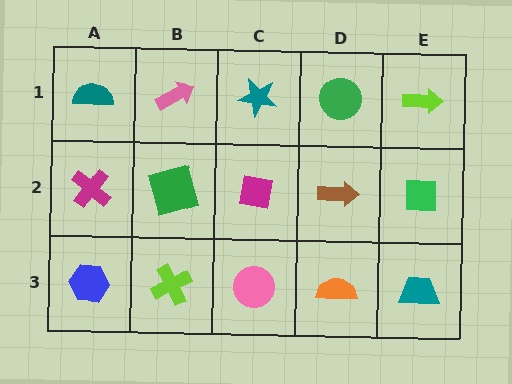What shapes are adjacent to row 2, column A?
A teal semicircle (row 1, column A), a blue hexagon (row 3, column A), a green square (row 2, column B).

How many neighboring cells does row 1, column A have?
2.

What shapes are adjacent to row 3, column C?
A magenta square (row 2, column C), a lime cross (row 3, column B), an orange semicircle (row 3, column D).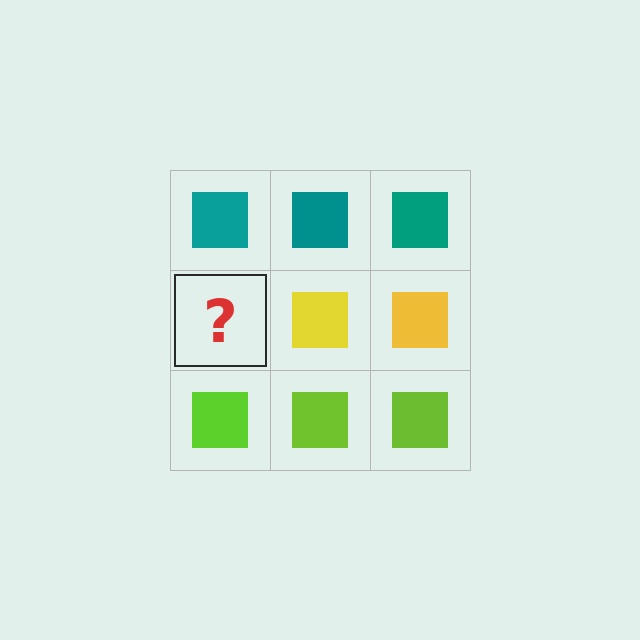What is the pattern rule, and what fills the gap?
The rule is that each row has a consistent color. The gap should be filled with a yellow square.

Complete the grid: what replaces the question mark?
The question mark should be replaced with a yellow square.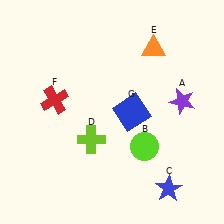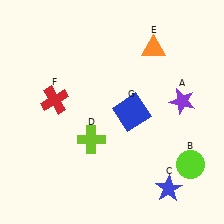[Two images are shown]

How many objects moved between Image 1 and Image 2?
1 object moved between the two images.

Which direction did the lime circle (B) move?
The lime circle (B) moved right.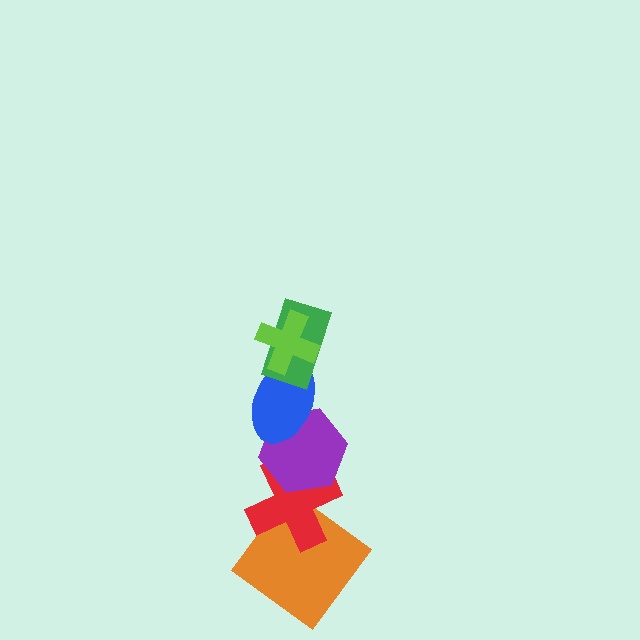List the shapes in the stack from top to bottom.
From top to bottom: the lime cross, the green rectangle, the blue ellipse, the purple hexagon, the red cross, the orange diamond.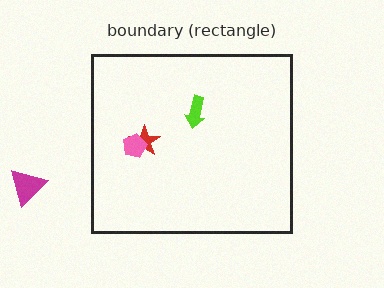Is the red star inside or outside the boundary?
Inside.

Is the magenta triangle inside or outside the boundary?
Outside.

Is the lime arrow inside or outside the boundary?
Inside.